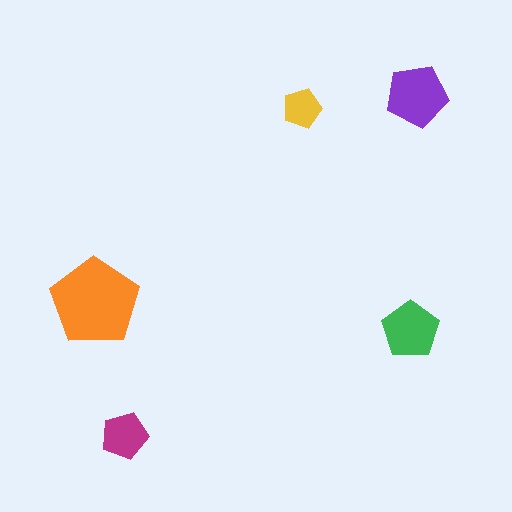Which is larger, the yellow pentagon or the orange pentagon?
The orange one.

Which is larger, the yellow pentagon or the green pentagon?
The green one.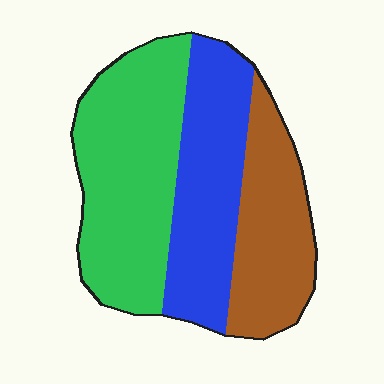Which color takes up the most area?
Green, at roughly 40%.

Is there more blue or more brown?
Blue.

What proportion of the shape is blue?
Blue takes up about one third (1/3) of the shape.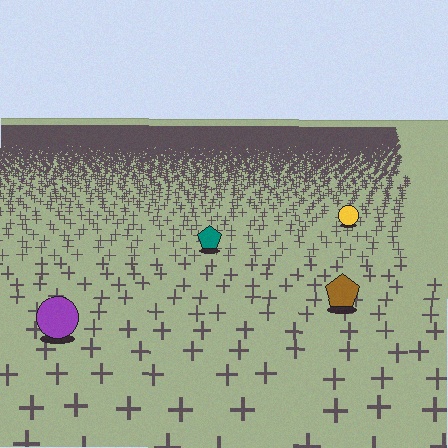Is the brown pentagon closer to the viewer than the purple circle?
No. The purple circle is closer — you can tell from the texture gradient: the ground texture is coarser near it.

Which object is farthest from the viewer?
The yellow circle is farthest from the viewer. It appears smaller and the ground texture around it is denser.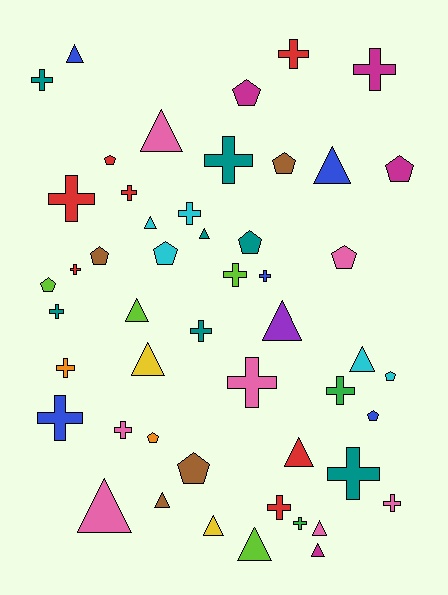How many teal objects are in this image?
There are 7 teal objects.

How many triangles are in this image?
There are 16 triangles.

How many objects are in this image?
There are 50 objects.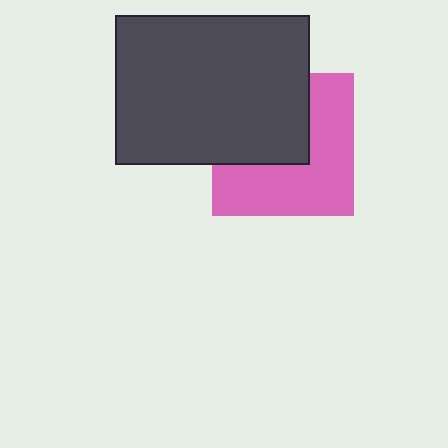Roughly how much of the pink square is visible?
About half of it is visible (roughly 55%).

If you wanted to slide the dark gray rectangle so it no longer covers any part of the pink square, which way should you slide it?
Slide it toward the upper-left — that is the most direct way to separate the two shapes.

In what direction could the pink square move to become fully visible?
The pink square could move toward the lower-right. That would shift it out from behind the dark gray rectangle entirely.